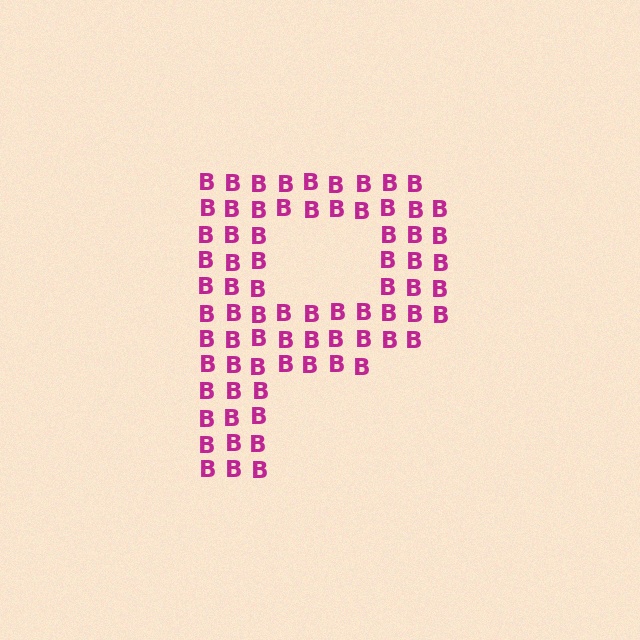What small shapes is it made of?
It is made of small letter B's.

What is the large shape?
The large shape is the letter P.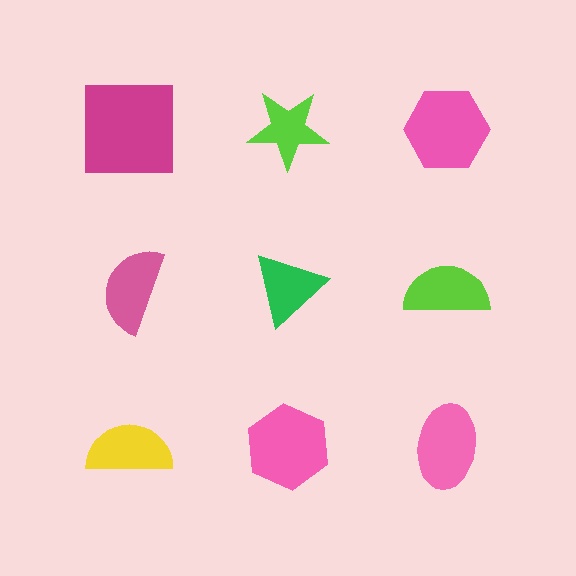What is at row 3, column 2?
A pink hexagon.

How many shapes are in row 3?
3 shapes.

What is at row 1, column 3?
A pink hexagon.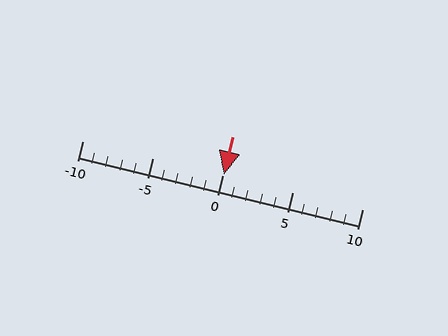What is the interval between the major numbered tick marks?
The major tick marks are spaced 5 units apart.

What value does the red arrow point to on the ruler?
The red arrow points to approximately 0.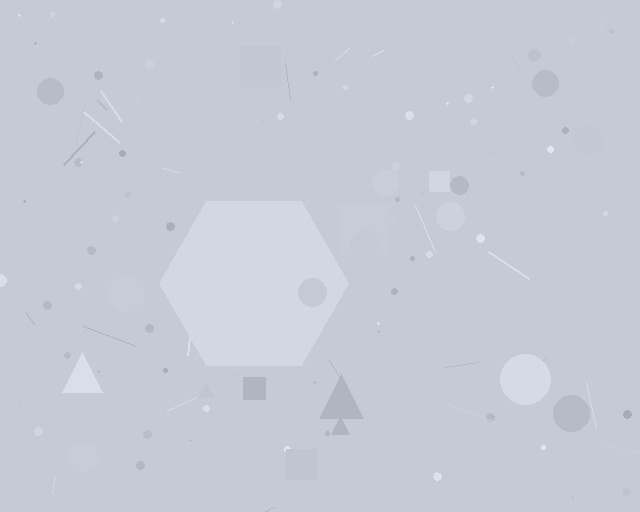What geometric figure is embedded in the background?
A hexagon is embedded in the background.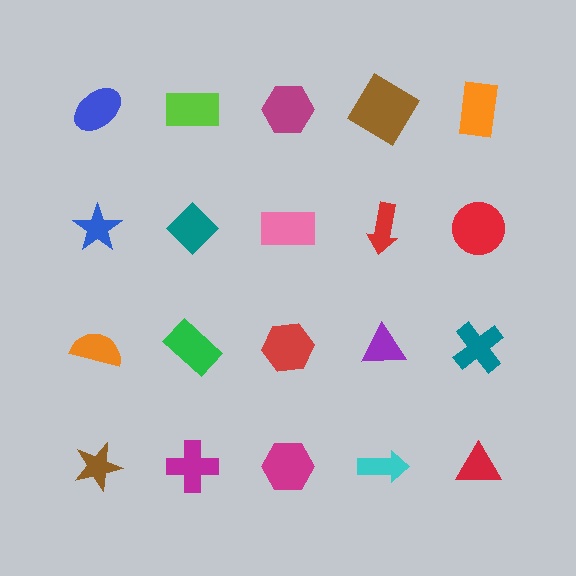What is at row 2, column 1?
A blue star.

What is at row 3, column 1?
An orange semicircle.